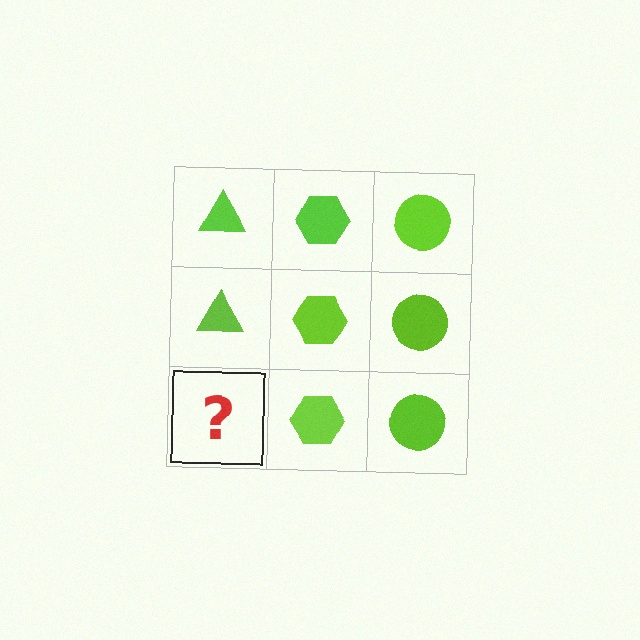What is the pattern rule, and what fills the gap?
The rule is that each column has a consistent shape. The gap should be filled with a lime triangle.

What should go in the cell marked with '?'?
The missing cell should contain a lime triangle.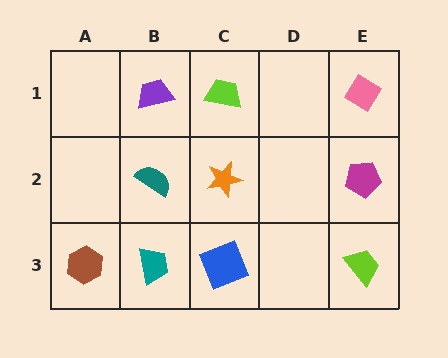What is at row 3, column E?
A lime trapezoid.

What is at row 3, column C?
A blue square.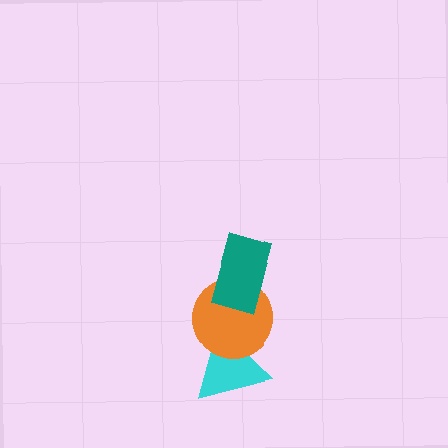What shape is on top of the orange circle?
The teal rectangle is on top of the orange circle.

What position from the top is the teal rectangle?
The teal rectangle is 1st from the top.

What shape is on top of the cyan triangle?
The orange circle is on top of the cyan triangle.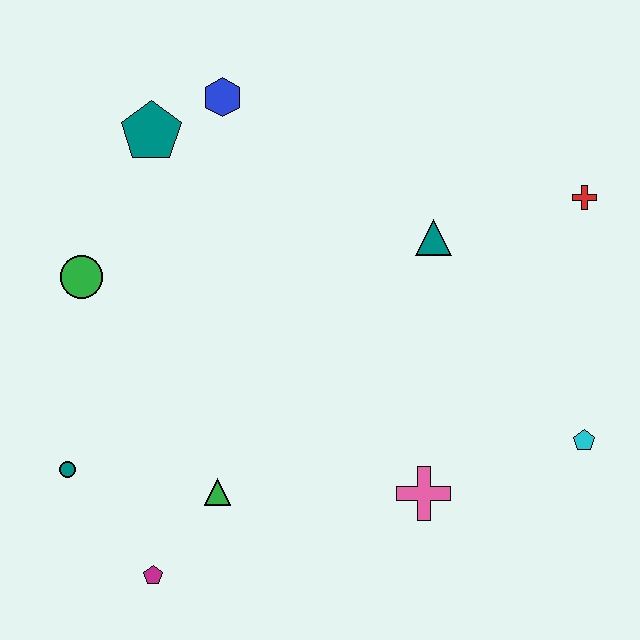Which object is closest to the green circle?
The teal pentagon is closest to the green circle.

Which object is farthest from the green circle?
The cyan pentagon is farthest from the green circle.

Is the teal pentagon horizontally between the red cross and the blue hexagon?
No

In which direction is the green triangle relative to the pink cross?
The green triangle is to the left of the pink cross.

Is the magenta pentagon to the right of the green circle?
Yes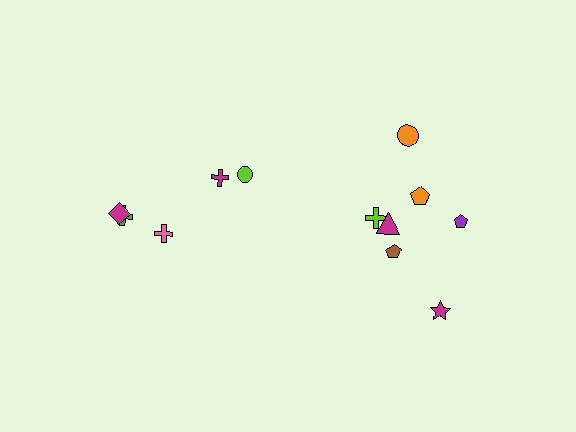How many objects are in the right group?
There are 7 objects.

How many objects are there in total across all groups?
There are 12 objects.